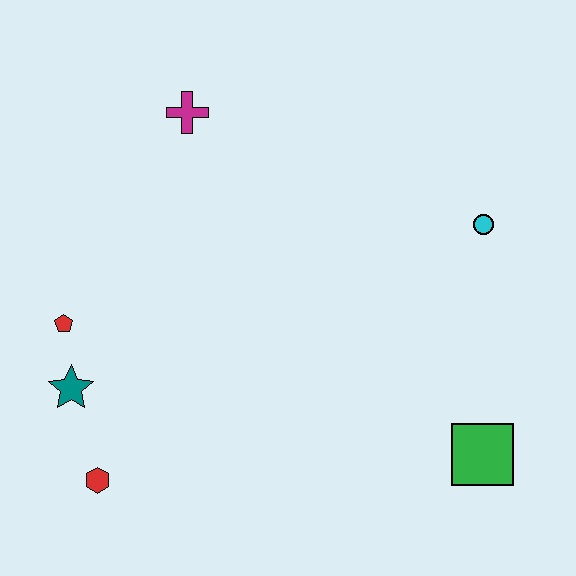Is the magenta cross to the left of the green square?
Yes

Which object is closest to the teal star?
The red pentagon is closest to the teal star.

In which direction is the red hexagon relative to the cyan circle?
The red hexagon is to the left of the cyan circle.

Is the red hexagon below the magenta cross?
Yes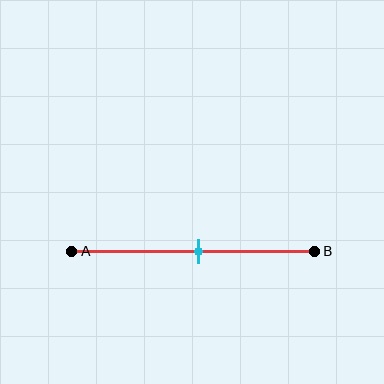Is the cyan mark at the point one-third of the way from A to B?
No, the mark is at about 50% from A, not at the 33% one-third point.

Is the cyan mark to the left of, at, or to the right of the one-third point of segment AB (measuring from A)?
The cyan mark is to the right of the one-third point of segment AB.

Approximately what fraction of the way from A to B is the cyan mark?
The cyan mark is approximately 50% of the way from A to B.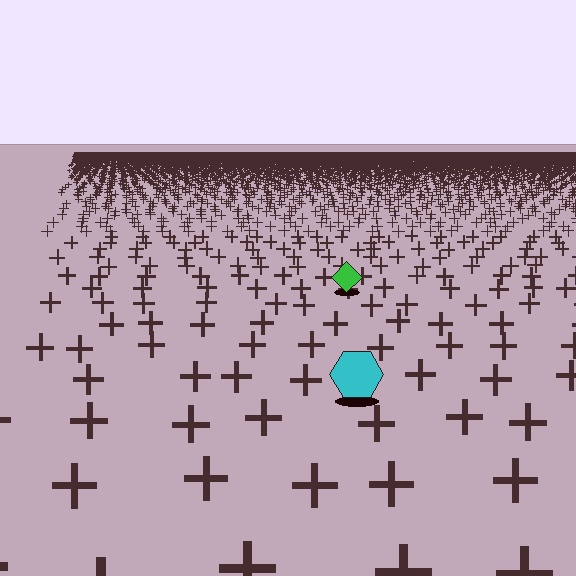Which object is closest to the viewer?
The cyan hexagon is closest. The texture marks near it are larger and more spread out.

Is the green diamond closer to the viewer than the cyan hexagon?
No. The cyan hexagon is closer — you can tell from the texture gradient: the ground texture is coarser near it.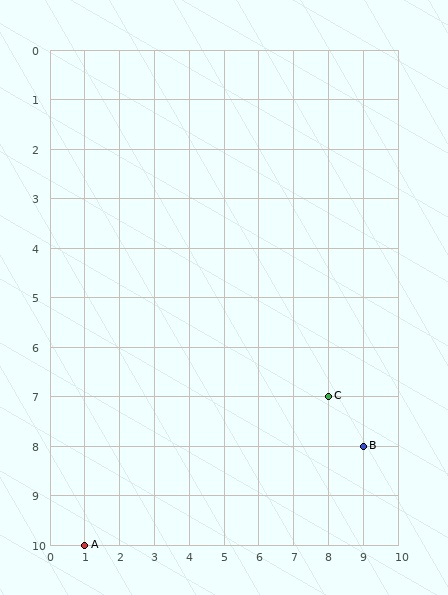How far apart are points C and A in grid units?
Points C and A are 7 columns and 3 rows apart (about 7.6 grid units diagonally).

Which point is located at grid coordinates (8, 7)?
Point C is at (8, 7).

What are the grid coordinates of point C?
Point C is at grid coordinates (8, 7).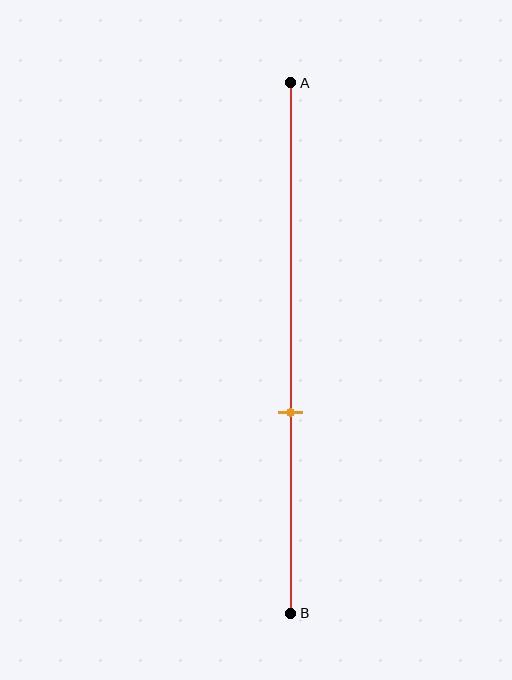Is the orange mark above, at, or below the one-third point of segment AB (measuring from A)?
The orange mark is below the one-third point of segment AB.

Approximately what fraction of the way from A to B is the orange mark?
The orange mark is approximately 60% of the way from A to B.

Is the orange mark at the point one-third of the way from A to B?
No, the mark is at about 60% from A, not at the 33% one-third point.